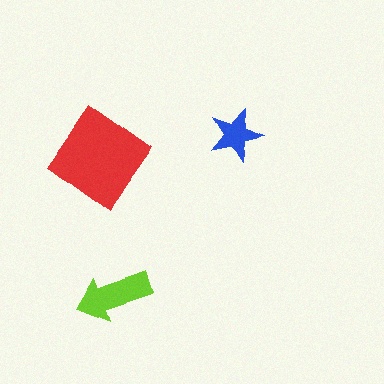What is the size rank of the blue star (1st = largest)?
3rd.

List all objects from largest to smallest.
The red diamond, the lime arrow, the blue star.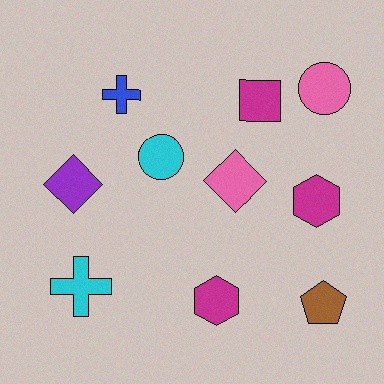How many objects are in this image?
There are 10 objects.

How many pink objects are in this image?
There are 2 pink objects.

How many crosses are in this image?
There are 2 crosses.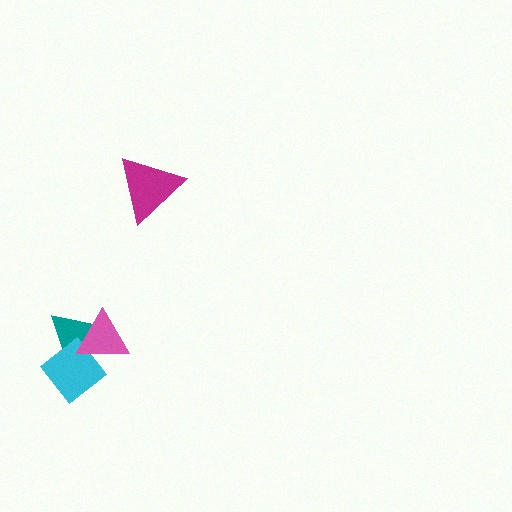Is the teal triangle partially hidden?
Yes, it is partially covered by another shape.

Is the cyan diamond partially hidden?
Yes, it is partially covered by another shape.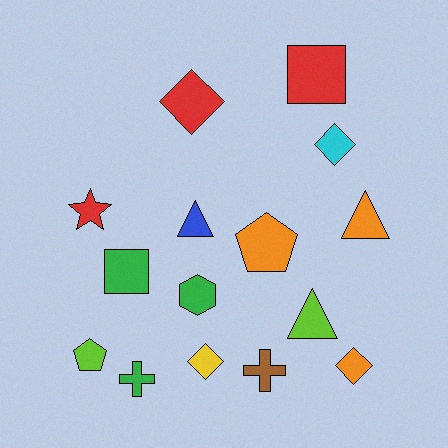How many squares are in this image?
There are 2 squares.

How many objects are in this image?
There are 15 objects.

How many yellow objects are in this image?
There is 1 yellow object.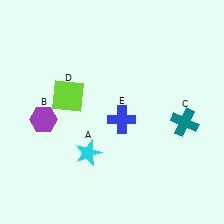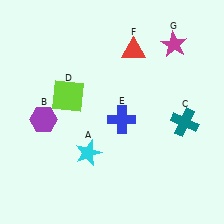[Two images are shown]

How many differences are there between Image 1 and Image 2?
There are 2 differences between the two images.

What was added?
A red triangle (F), a magenta star (G) were added in Image 2.